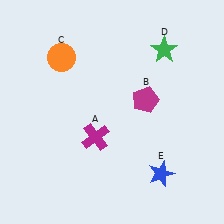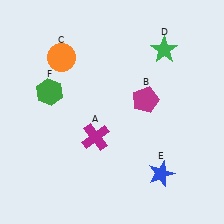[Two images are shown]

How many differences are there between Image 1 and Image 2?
There is 1 difference between the two images.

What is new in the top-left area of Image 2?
A green hexagon (F) was added in the top-left area of Image 2.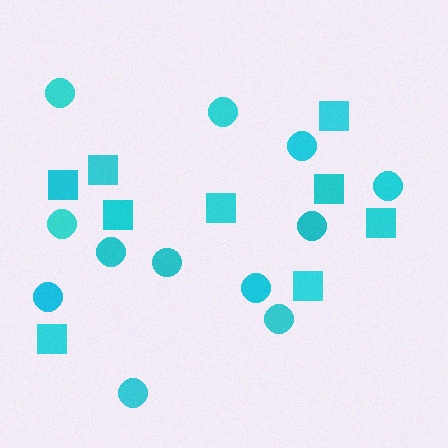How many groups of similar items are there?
There are 2 groups: one group of circles (12) and one group of squares (9).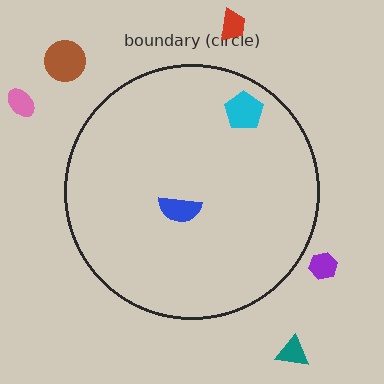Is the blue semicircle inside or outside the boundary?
Inside.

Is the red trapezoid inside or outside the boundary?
Outside.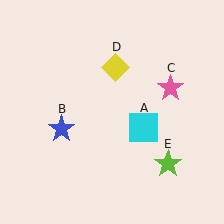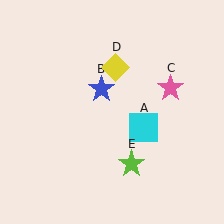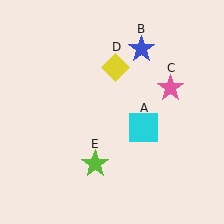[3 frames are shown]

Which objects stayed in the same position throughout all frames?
Cyan square (object A) and pink star (object C) and yellow diamond (object D) remained stationary.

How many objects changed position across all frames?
2 objects changed position: blue star (object B), lime star (object E).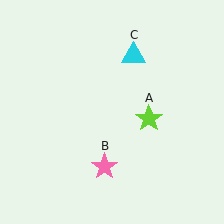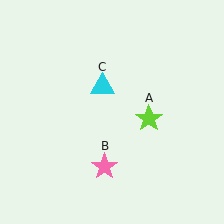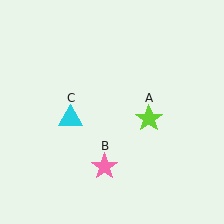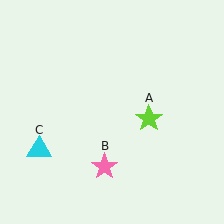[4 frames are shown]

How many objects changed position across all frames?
1 object changed position: cyan triangle (object C).